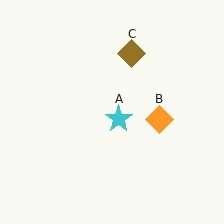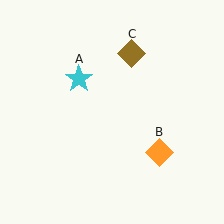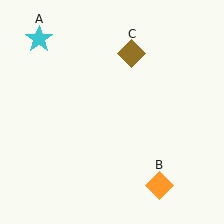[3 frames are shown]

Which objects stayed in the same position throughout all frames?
Brown diamond (object C) remained stationary.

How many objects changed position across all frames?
2 objects changed position: cyan star (object A), orange diamond (object B).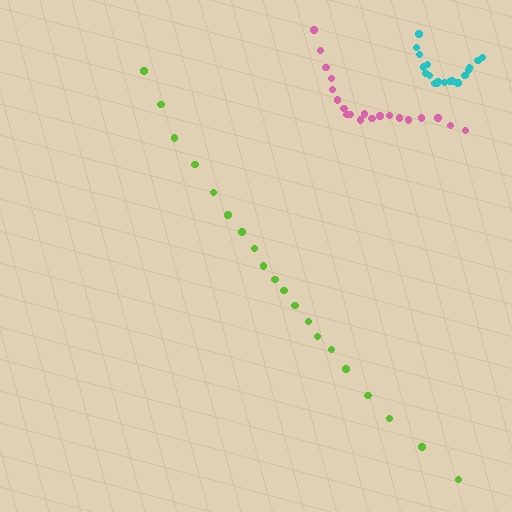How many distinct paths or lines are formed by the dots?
There are 3 distinct paths.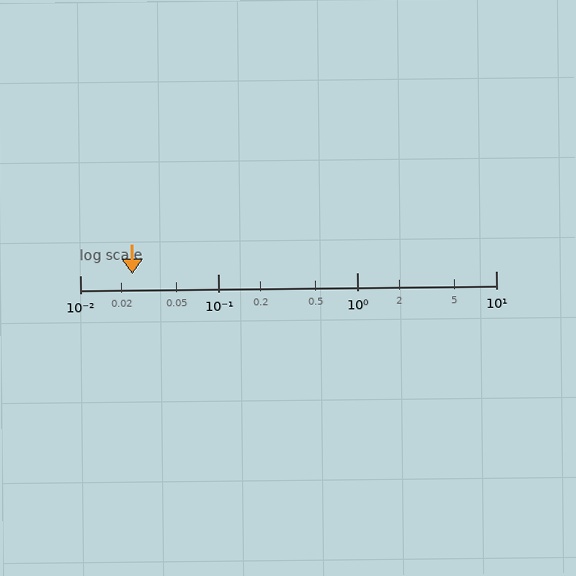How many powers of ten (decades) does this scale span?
The scale spans 3 decades, from 0.01 to 10.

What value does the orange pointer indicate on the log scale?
The pointer indicates approximately 0.024.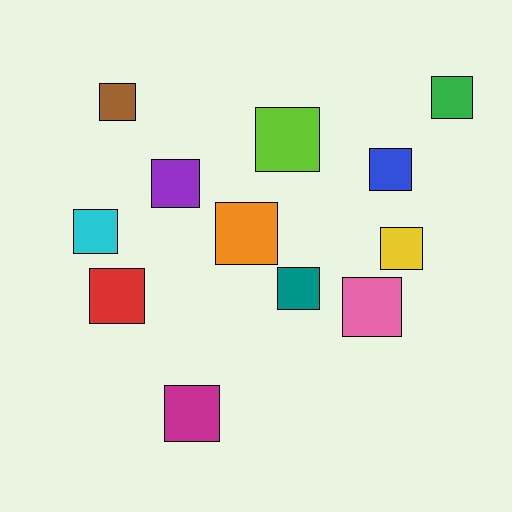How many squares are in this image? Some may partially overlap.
There are 12 squares.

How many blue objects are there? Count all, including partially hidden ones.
There is 1 blue object.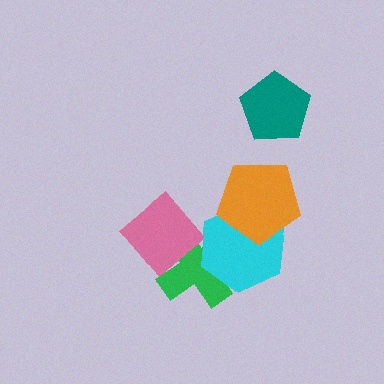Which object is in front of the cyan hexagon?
The orange pentagon is in front of the cyan hexagon.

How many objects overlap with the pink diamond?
1 object overlaps with the pink diamond.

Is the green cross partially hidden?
Yes, it is partially covered by another shape.